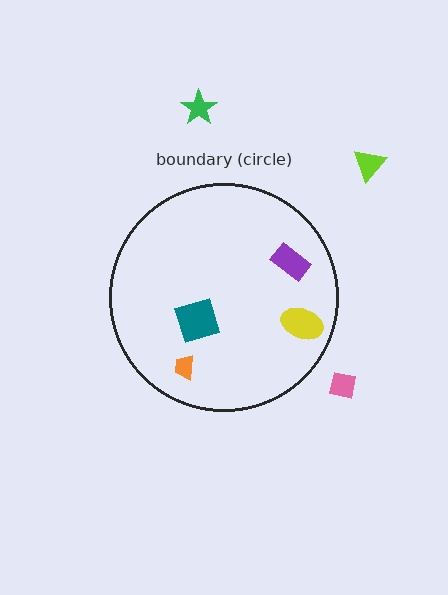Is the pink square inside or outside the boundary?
Outside.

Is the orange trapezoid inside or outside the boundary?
Inside.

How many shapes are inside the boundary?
4 inside, 3 outside.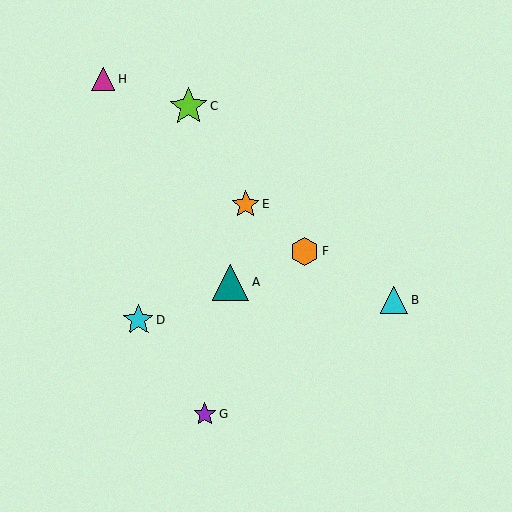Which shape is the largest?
The lime star (labeled C) is the largest.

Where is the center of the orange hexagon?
The center of the orange hexagon is at (305, 251).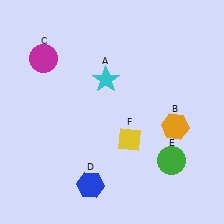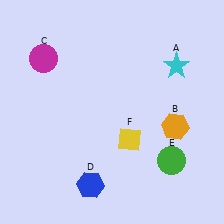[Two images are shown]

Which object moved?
The cyan star (A) moved right.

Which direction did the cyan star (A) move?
The cyan star (A) moved right.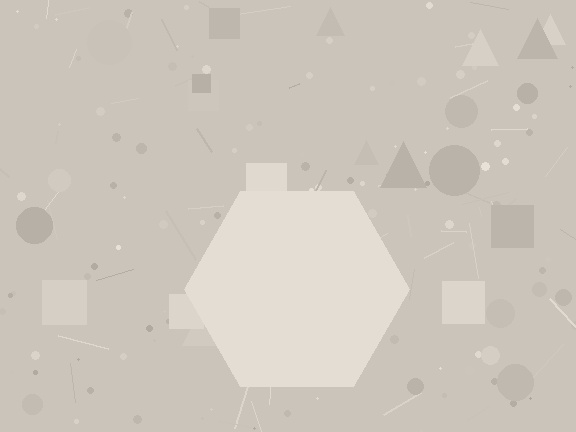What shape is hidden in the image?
A hexagon is hidden in the image.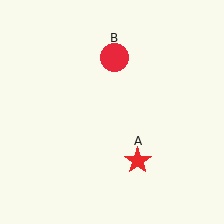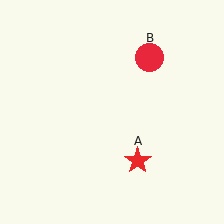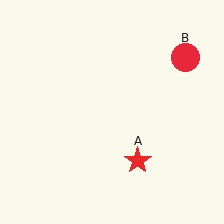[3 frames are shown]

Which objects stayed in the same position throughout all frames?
Red star (object A) remained stationary.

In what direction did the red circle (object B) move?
The red circle (object B) moved right.